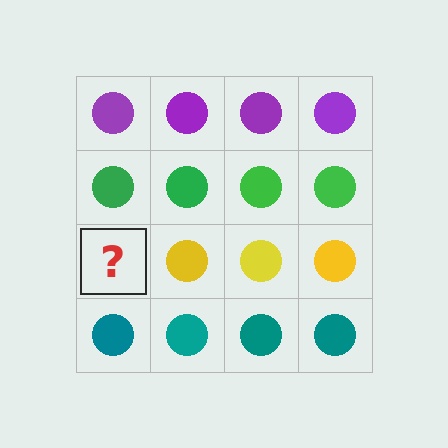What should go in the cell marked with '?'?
The missing cell should contain a yellow circle.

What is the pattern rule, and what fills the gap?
The rule is that each row has a consistent color. The gap should be filled with a yellow circle.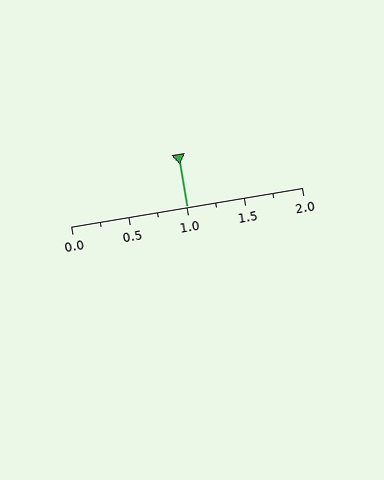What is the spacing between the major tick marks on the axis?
The major ticks are spaced 0.5 apart.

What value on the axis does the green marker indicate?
The marker indicates approximately 1.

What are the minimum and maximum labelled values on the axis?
The axis runs from 0.0 to 2.0.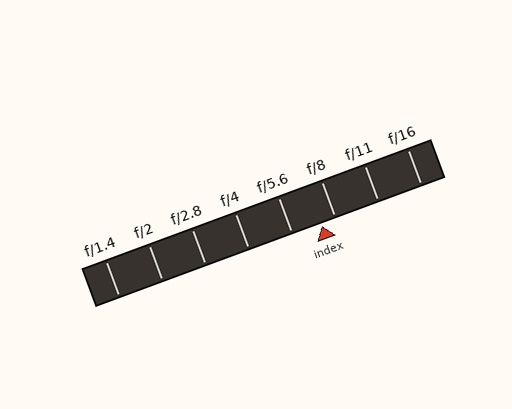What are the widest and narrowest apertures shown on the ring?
The widest aperture shown is f/1.4 and the narrowest is f/16.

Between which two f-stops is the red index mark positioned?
The index mark is between f/5.6 and f/8.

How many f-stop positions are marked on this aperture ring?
There are 8 f-stop positions marked.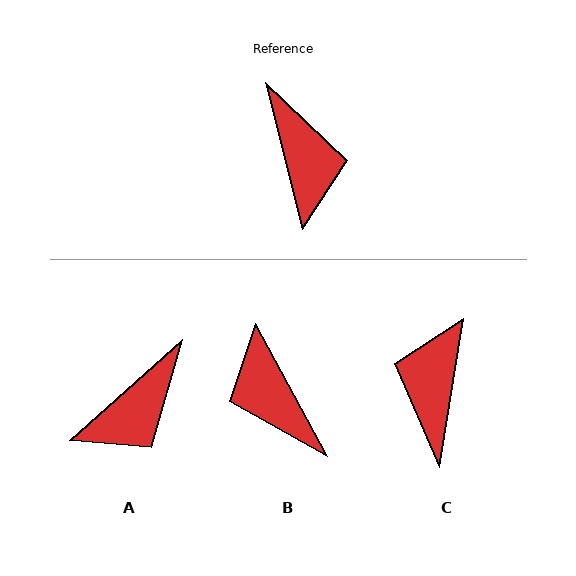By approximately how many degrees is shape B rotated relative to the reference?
Approximately 166 degrees clockwise.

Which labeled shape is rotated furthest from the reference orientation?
B, about 166 degrees away.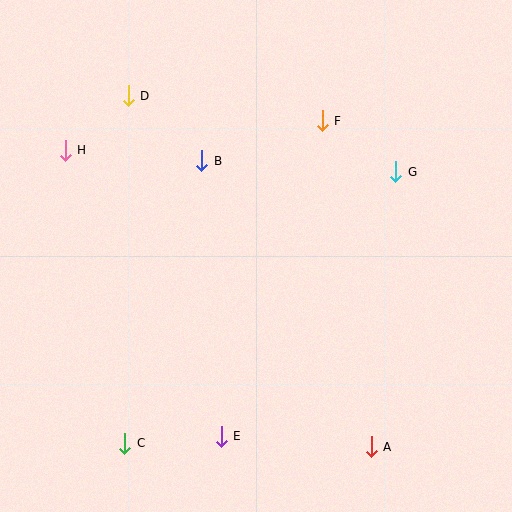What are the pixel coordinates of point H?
Point H is at (65, 150).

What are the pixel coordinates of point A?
Point A is at (371, 447).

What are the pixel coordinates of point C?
Point C is at (124, 443).